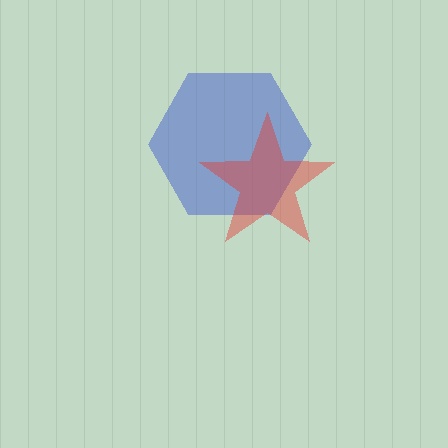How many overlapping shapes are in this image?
There are 2 overlapping shapes in the image.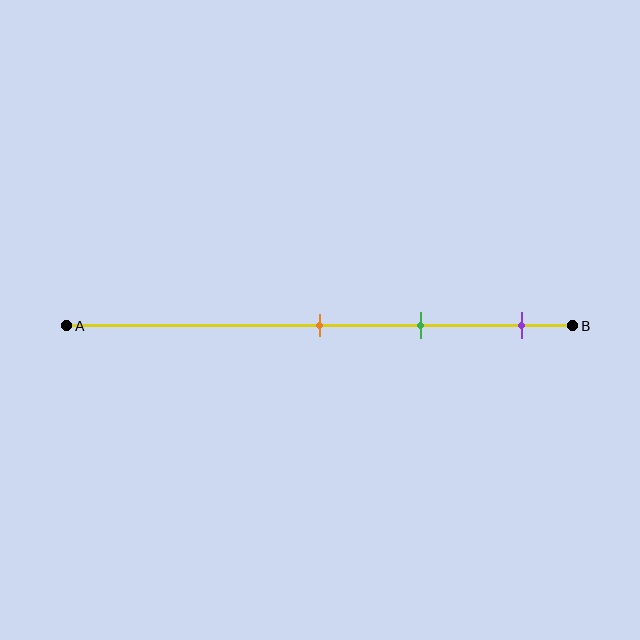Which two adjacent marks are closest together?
The orange and green marks are the closest adjacent pair.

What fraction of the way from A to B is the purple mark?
The purple mark is approximately 90% (0.9) of the way from A to B.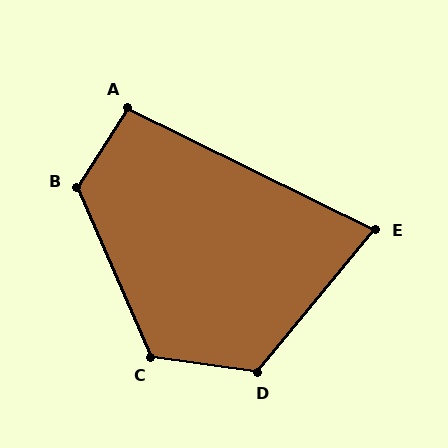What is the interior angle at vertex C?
Approximately 122 degrees (obtuse).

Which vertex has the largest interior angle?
B, at approximately 124 degrees.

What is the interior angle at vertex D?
Approximately 122 degrees (obtuse).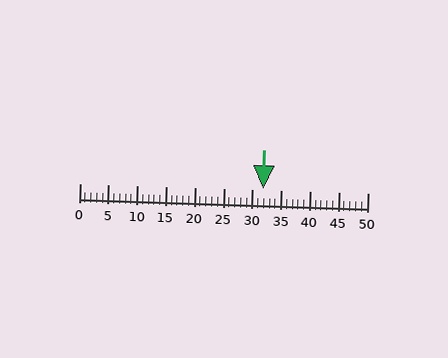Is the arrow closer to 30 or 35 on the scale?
The arrow is closer to 30.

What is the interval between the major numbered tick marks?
The major tick marks are spaced 5 units apart.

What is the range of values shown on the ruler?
The ruler shows values from 0 to 50.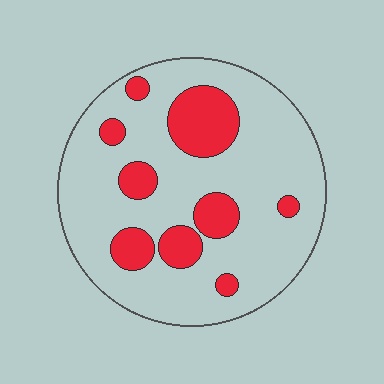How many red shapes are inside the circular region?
9.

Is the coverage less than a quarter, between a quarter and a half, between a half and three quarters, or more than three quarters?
Less than a quarter.